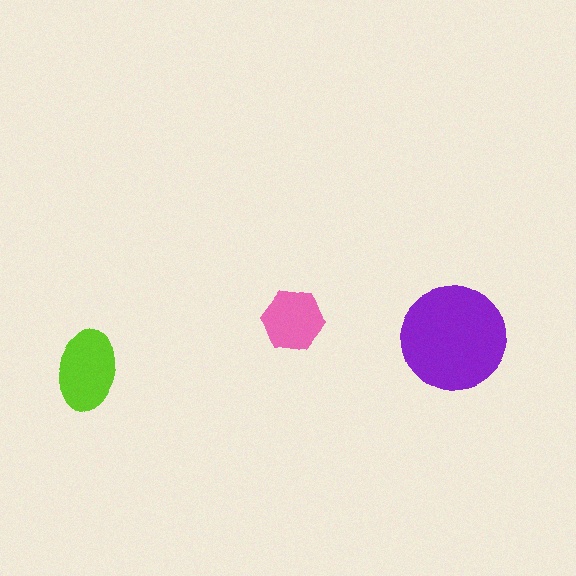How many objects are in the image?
There are 3 objects in the image.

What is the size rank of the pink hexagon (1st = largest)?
3rd.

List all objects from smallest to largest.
The pink hexagon, the lime ellipse, the purple circle.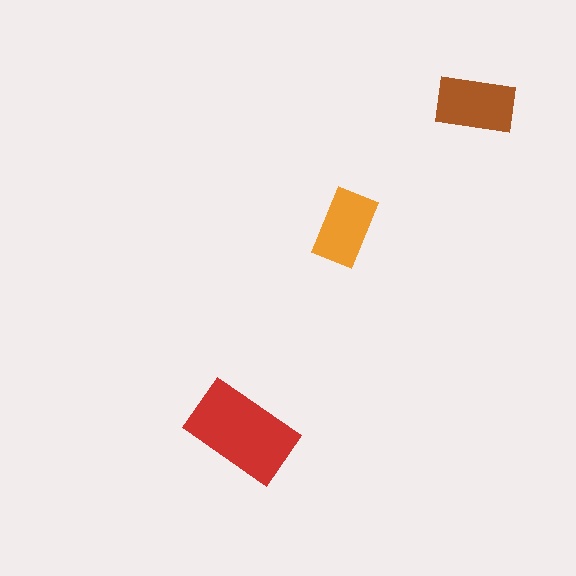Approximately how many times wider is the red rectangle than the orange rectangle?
About 1.5 times wider.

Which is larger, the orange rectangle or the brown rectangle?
The brown one.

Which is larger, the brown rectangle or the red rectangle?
The red one.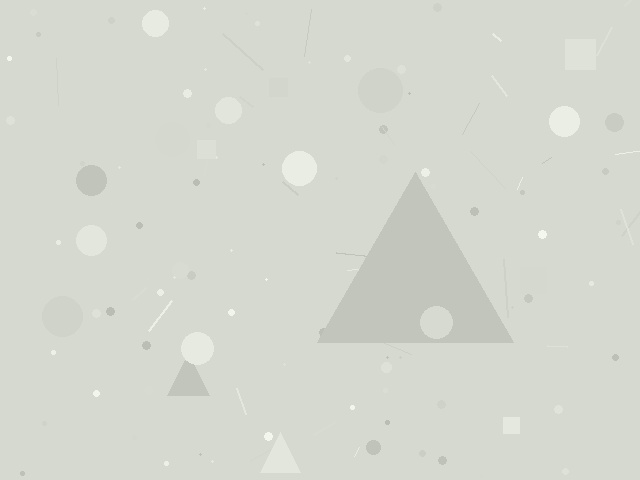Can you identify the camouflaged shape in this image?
The camouflaged shape is a triangle.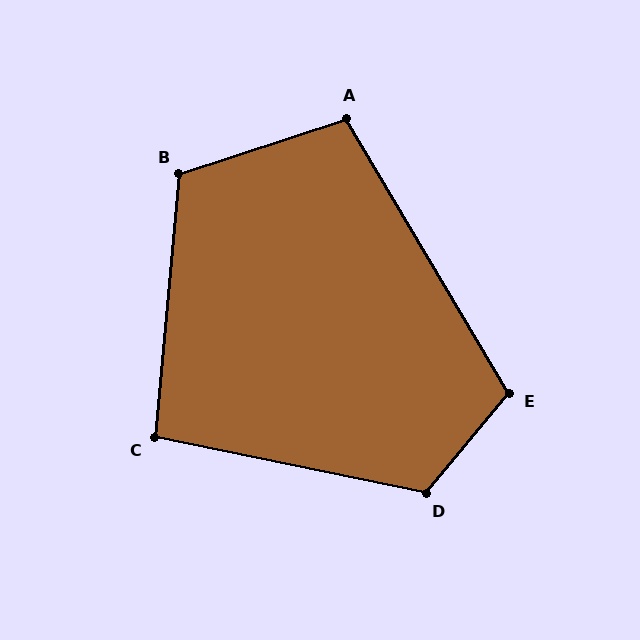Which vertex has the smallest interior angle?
C, at approximately 96 degrees.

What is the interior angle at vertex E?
Approximately 109 degrees (obtuse).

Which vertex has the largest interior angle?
D, at approximately 118 degrees.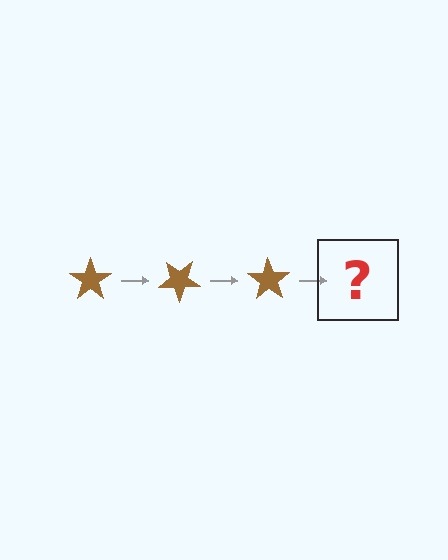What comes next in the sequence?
The next element should be a brown star rotated 105 degrees.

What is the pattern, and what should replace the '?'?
The pattern is that the star rotates 35 degrees each step. The '?' should be a brown star rotated 105 degrees.